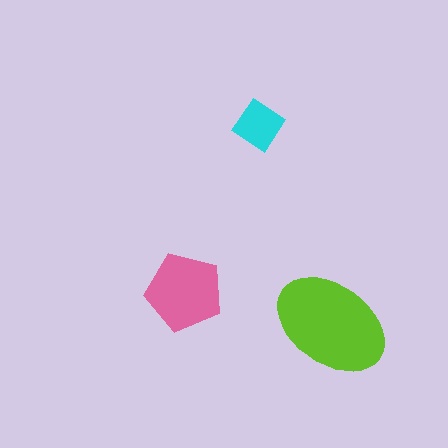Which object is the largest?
The lime ellipse.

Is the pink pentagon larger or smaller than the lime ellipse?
Smaller.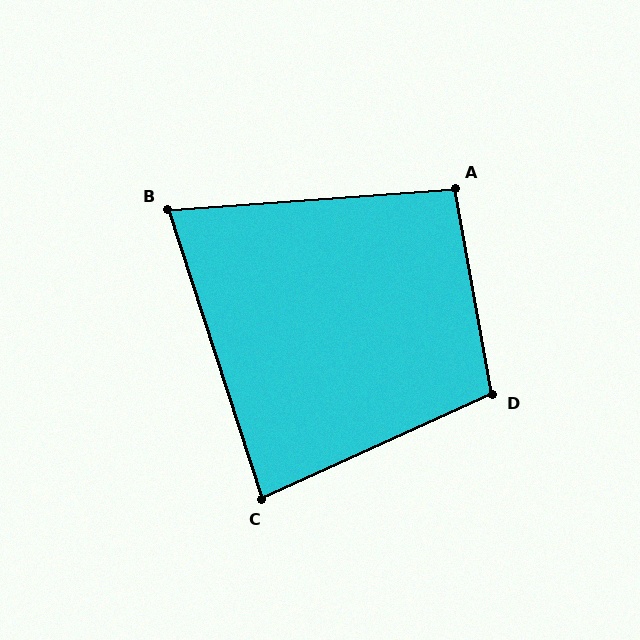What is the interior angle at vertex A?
Approximately 96 degrees (obtuse).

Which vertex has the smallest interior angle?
B, at approximately 76 degrees.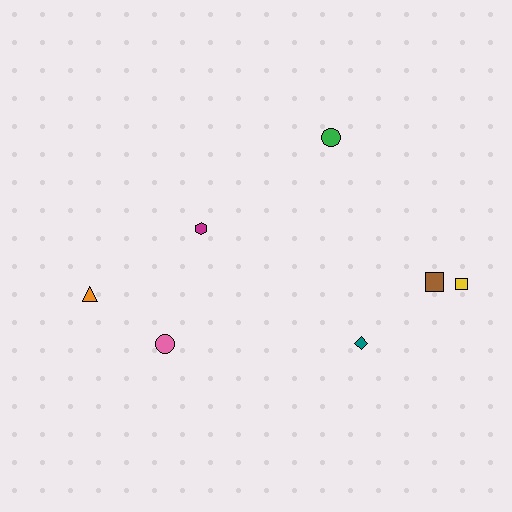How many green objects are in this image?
There is 1 green object.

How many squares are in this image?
There are 2 squares.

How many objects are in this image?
There are 7 objects.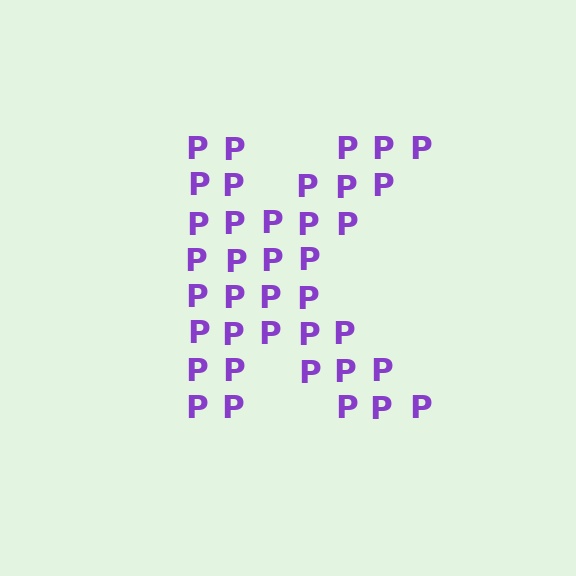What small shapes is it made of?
It is made of small letter P's.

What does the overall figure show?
The overall figure shows the letter K.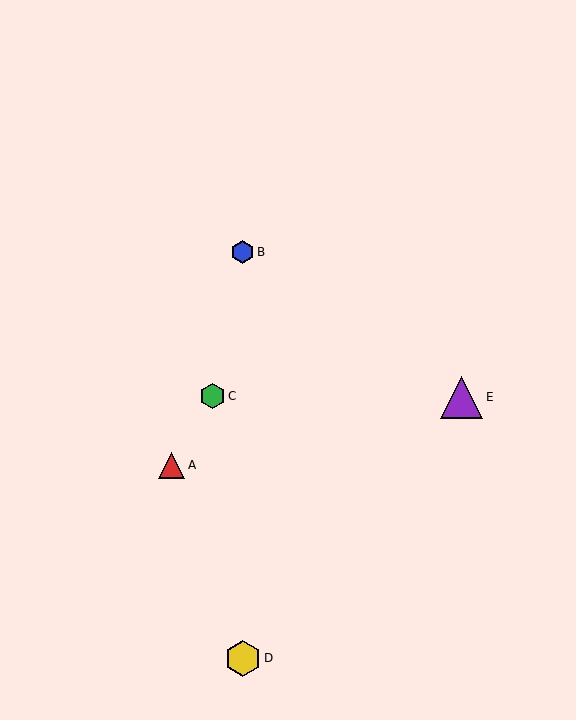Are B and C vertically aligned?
No, B is at x≈243 and C is at x≈213.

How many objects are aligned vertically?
2 objects (B, D) are aligned vertically.